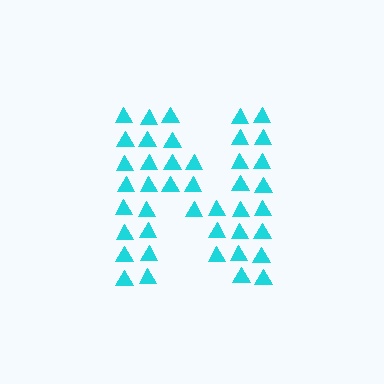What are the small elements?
The small elements are triangles.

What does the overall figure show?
The overall figure shows the letter N.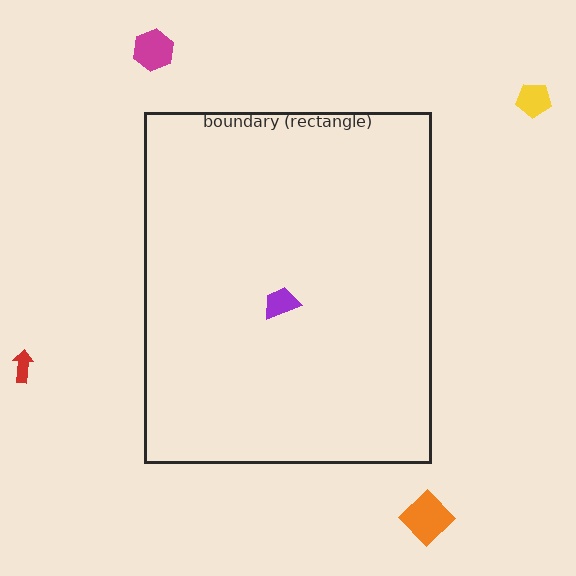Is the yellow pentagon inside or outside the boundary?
Outside.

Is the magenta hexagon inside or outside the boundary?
Outside.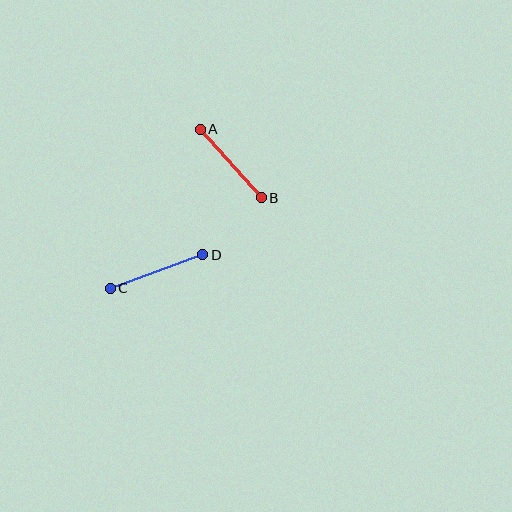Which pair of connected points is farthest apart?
Points C and D are farthest apart.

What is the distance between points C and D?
The distance is approximately 98 pixels.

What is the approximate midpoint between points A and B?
The midpoint is at approximately (231, 163) pixels.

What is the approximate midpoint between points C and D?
The midpoint is at approximately (156, 272) pixels.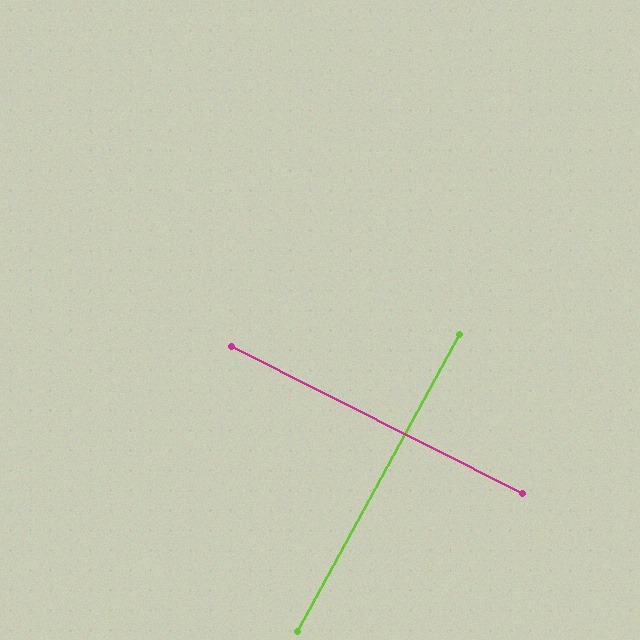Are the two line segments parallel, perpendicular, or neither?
Perpendicular — they meet at approximately 88°.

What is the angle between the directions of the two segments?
Approximately 88 degrees.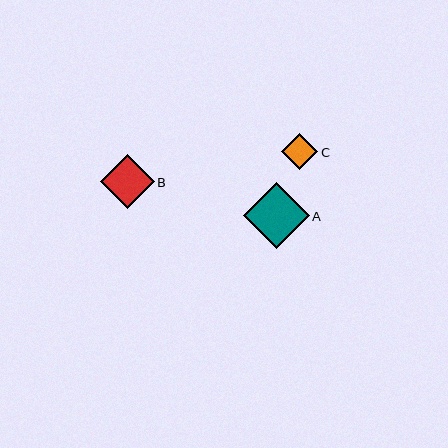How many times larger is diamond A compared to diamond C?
Diamond A is approximately 1.8 times the size of diamond C.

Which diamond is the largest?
Diamond A is the largest with a size of approximately 66 pixels.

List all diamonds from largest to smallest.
From largest to smallest: A, B, C.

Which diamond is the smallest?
Diamond C is the smallest with a size of approximately 36 pixels.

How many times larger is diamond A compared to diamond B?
Diamond A is approximately 1.2 times the size of diamond B.